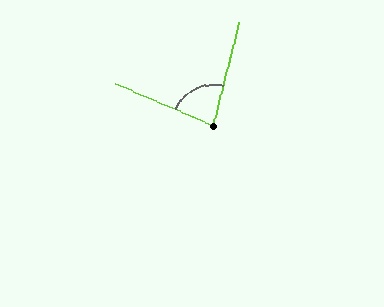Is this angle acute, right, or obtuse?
It is acute.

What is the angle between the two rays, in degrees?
Approximately 81 degrees.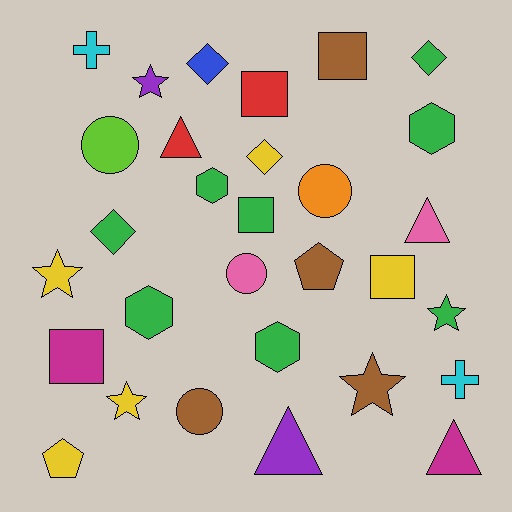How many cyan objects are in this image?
There are 2 cyan objects.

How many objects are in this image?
There are 30 objects.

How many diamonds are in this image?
There are 4 diamonds.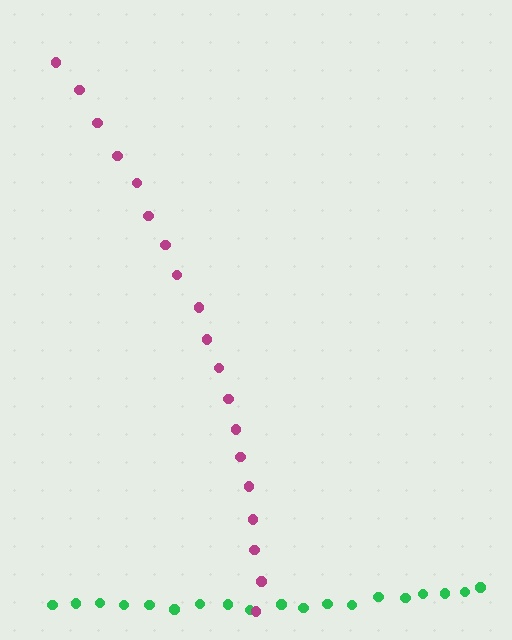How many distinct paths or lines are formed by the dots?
There are 2 distinct paths.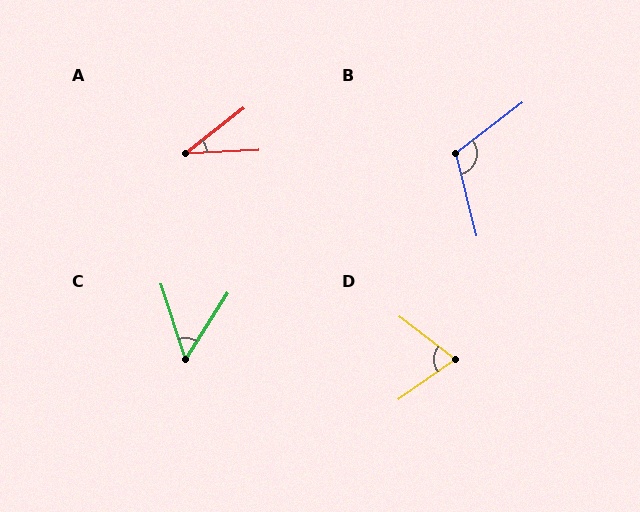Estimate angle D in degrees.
Approximately 73 degrees.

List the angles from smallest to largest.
A (35°), C (50°), D (73°), B (114°).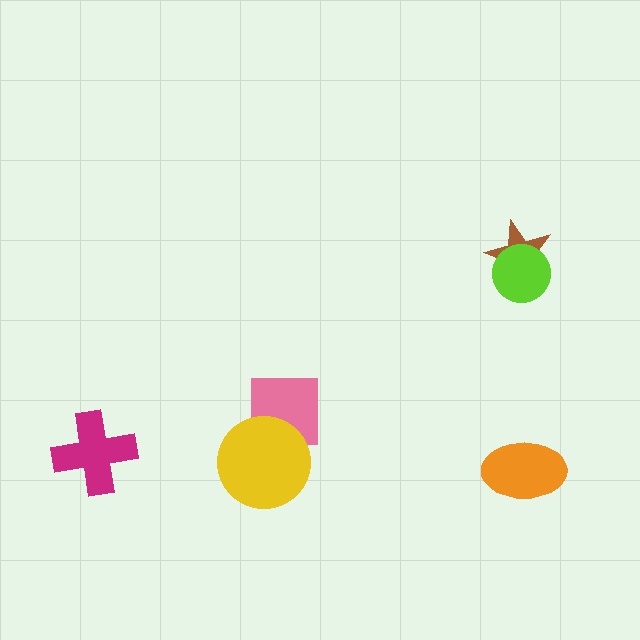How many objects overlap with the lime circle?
1 object overlaps with the lime circle.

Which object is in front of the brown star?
The lime circle is in front of the brown star.